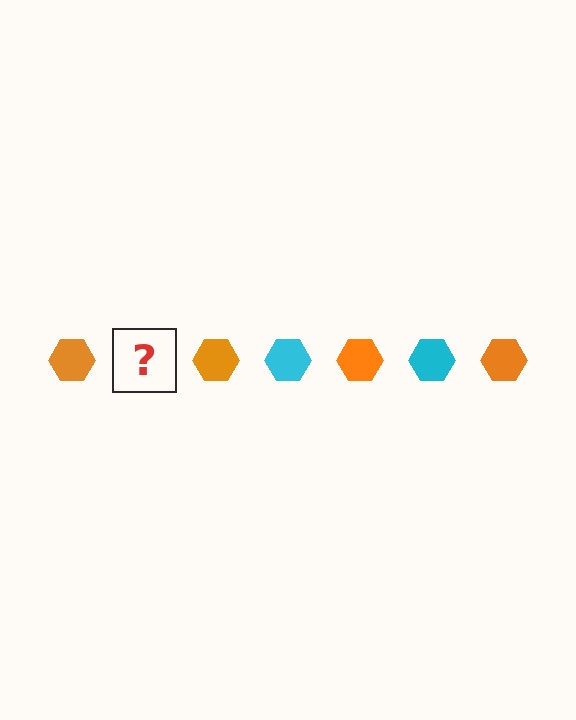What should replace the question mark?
The question mark should be replaced with a cyan hexagon.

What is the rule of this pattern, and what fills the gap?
The rule is that the pattern cycles through orange, cyan hexagons. The gap should be filled with a cyan hexagon.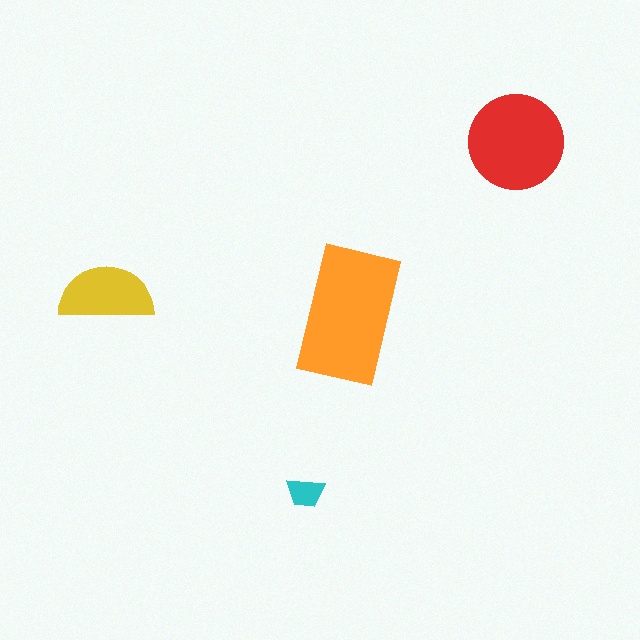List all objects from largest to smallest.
The orange rectangle, the red circle, the yellow semicircle, the cyan trapezoid.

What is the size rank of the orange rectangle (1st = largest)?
1st.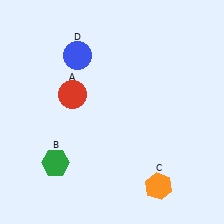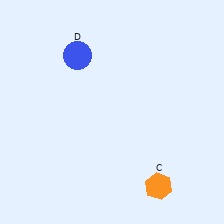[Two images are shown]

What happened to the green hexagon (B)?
The green hexagon (B) was removed in Image 2. It was in the bottom-left area of Image 1.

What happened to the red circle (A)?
The red circle (A) was removed in Image 2. It was in the top-left area of Image 1.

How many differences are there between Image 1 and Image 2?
There are 2 differences between the two images.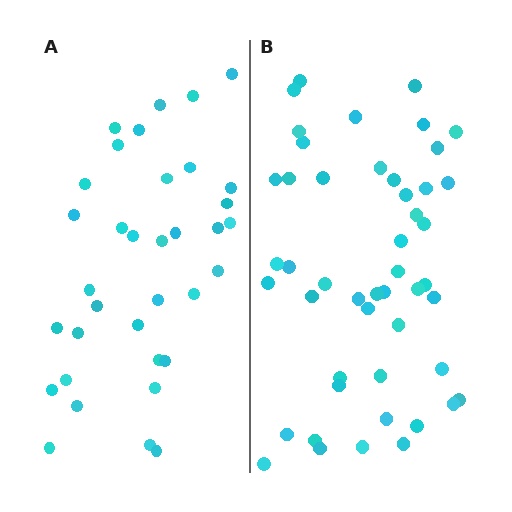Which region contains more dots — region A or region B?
Region B (the right region) has more dots.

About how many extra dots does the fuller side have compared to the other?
Region B has approximately 15 more dots than region A.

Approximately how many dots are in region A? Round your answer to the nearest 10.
About 40 dots. (The exact count is 35, which rounds to 40.)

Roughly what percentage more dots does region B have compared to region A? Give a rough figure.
About 35% more.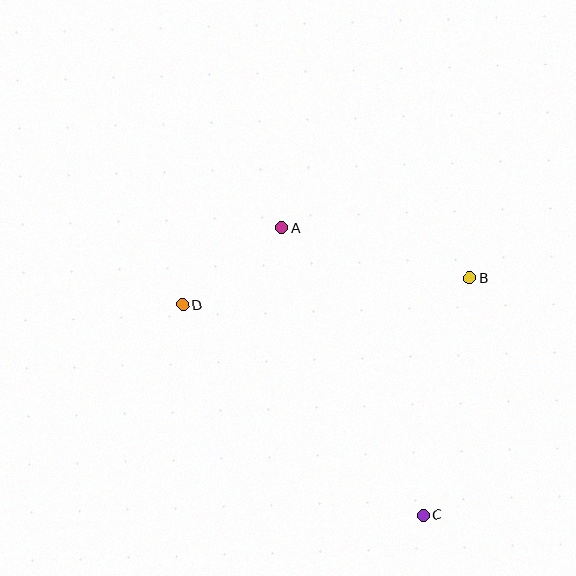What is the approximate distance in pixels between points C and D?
The distance between C and D is approximately 319 pixels.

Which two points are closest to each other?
Points A and D are closest to each other.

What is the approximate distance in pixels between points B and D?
The distance between B and D is approximately 288 pixels.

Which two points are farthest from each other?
Points A and C are farthest from each other.